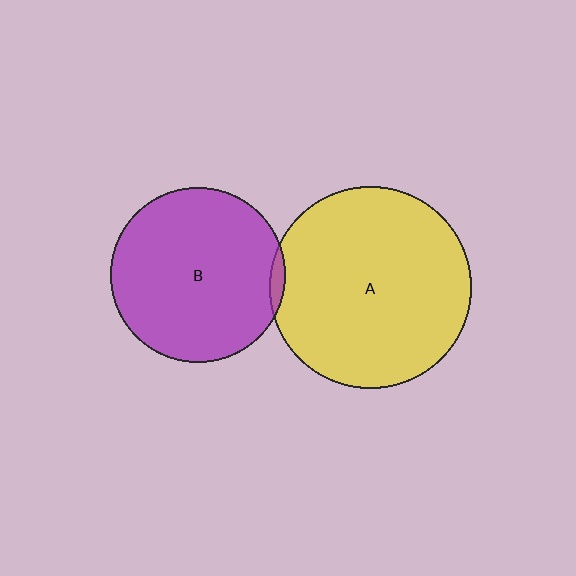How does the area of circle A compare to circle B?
Approximately 1.3 times.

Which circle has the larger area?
Circle A (yellow).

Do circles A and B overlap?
Yes.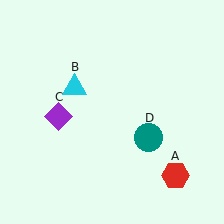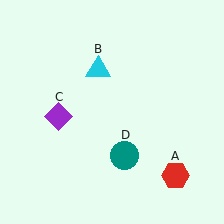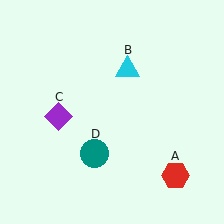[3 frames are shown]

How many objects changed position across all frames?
2 objects changed position: cyan triangle (object B), teal circle (object D).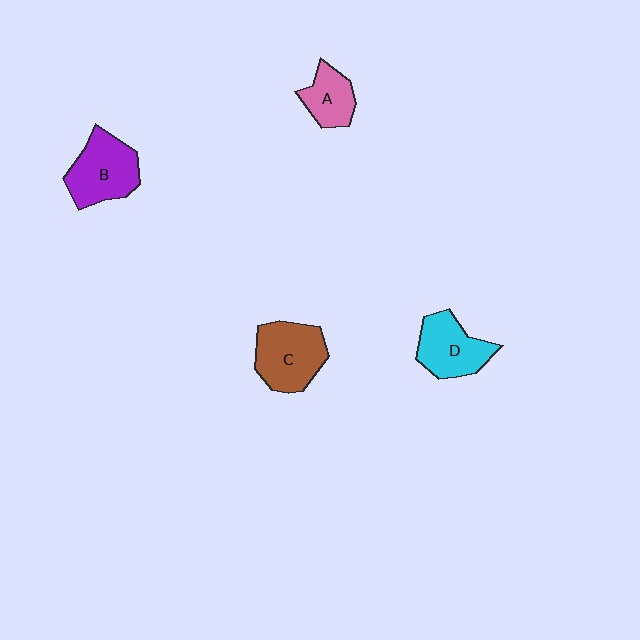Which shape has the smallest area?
Shape A (pink).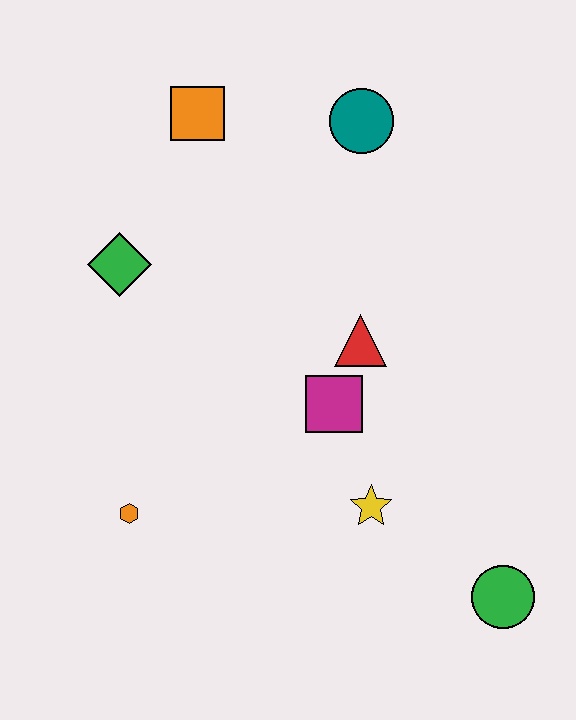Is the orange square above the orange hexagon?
Yes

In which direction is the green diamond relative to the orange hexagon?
The green diamond is above the orange hexagon.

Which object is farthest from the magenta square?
The orange square is farthest from the magenta square.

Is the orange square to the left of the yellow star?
Yes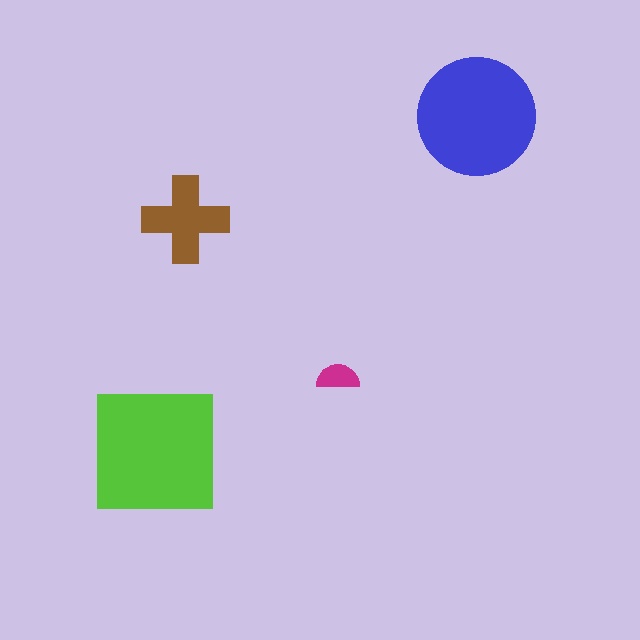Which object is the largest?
The lime square.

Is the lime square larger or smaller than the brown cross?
Larger.